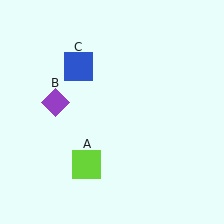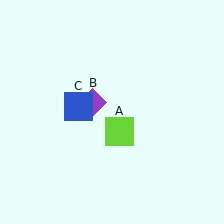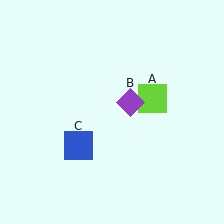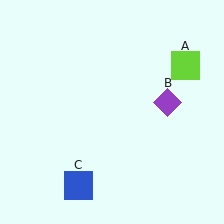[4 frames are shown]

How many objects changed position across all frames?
3 objects changed position: lime square (object A), purple diamond (object B), blue square (object C).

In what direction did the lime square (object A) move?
The lime square (object A) moved up and to the right.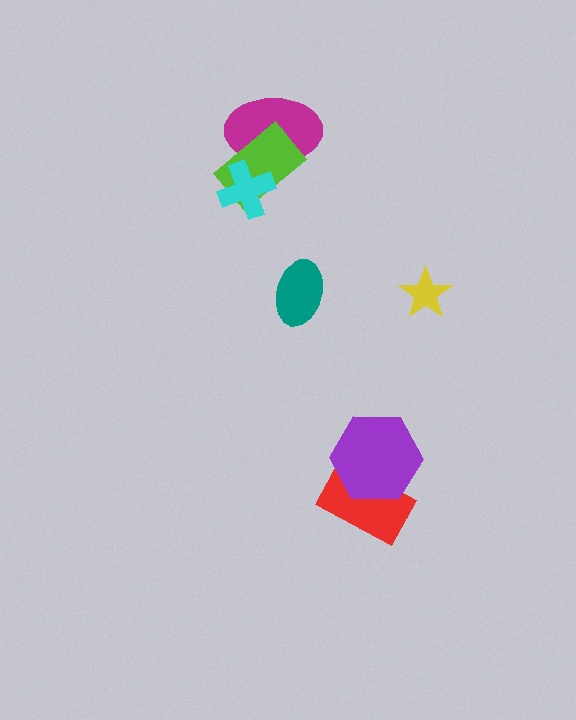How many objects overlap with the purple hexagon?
1 object overlaps with the purple hexagon.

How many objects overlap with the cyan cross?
2 objects overlap with the cyan cross.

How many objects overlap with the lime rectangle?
2 objects overlap with the lime rectangle.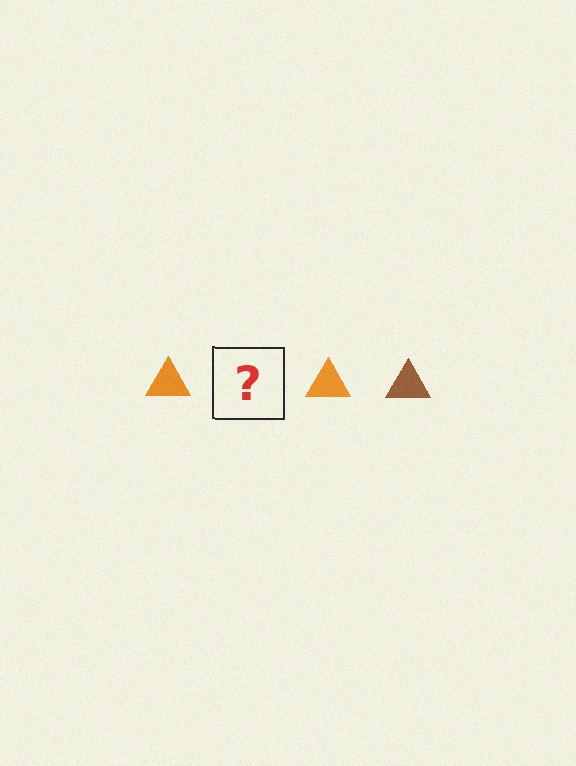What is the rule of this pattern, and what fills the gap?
The rule is that the pattern cycles through orange, brown triangles. The gap should be filled with a brown triangle.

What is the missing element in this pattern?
The missing element is a brown triangle.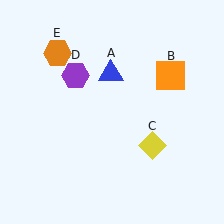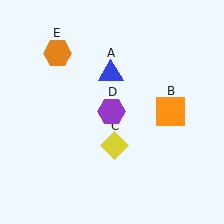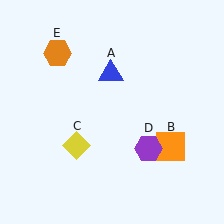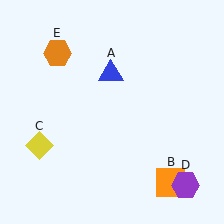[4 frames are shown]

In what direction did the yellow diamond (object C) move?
The yellow diamond (object C) moved left.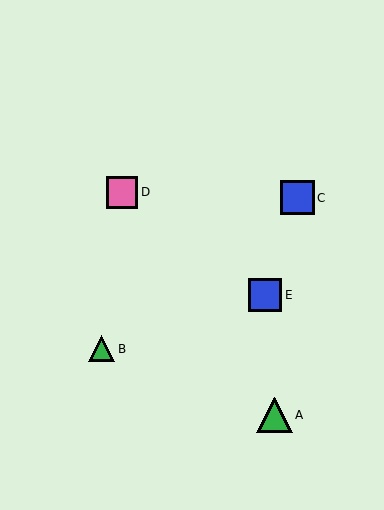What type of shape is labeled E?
Shape E is a blue square.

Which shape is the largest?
The green triangle (labeled A) is the largest.